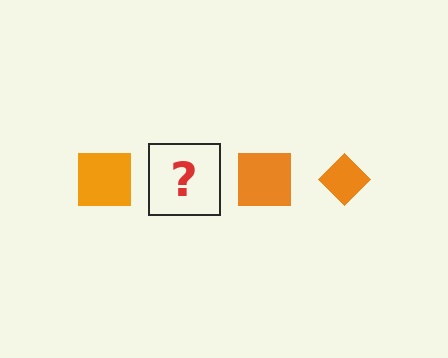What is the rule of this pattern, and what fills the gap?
The rule is that the pattern cycles through square, diamond shapes in orange. The gap should be filled with an orange diamond.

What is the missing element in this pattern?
The missing element is an orange diamond.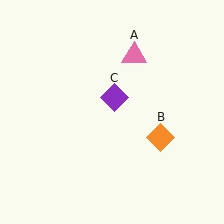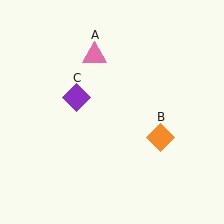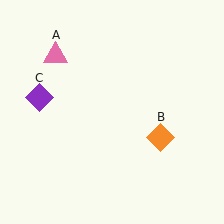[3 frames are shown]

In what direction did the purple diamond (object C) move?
The purple diamond (object C) moved left.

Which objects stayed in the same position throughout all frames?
Orange diamond (object B) remained stationary.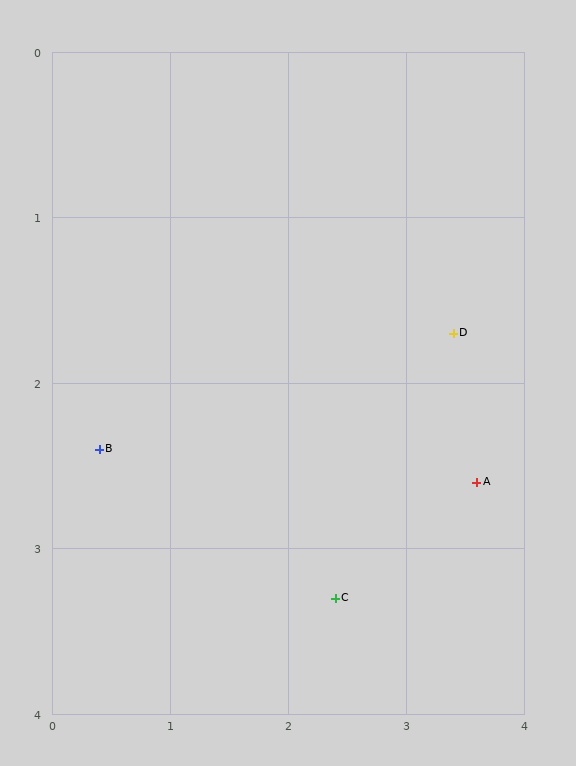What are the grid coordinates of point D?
Point D is at approximately (3.4, 1.7).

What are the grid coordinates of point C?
Point C is at approximately (2.4, 3.3).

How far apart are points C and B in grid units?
Points C and B are about 2.2 grid units apart.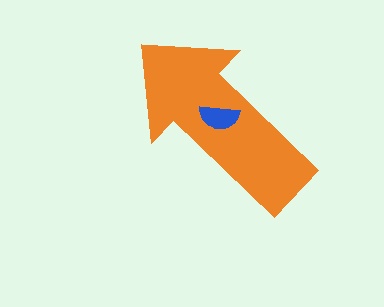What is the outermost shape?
The orange arrow.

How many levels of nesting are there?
2.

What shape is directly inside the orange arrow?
The blue semicircle.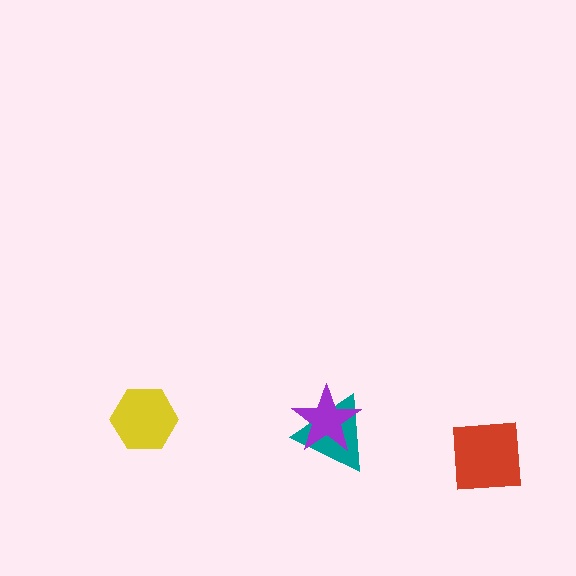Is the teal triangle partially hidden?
Yes, it is partially covered by another shape.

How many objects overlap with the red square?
0 objects overlap with the red square.